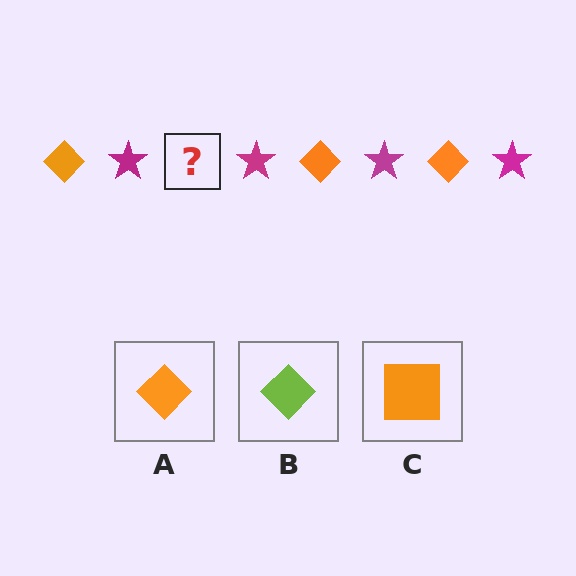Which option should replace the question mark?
Option A.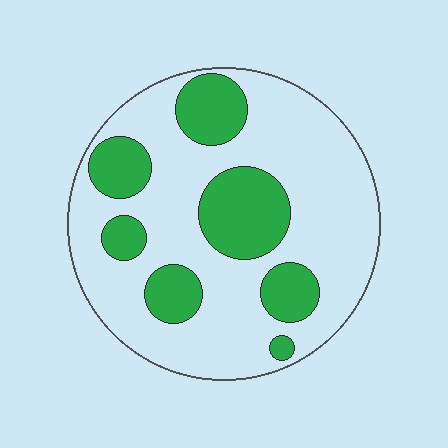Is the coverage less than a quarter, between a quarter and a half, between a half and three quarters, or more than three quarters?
Between a quarter and a half.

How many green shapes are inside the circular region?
7.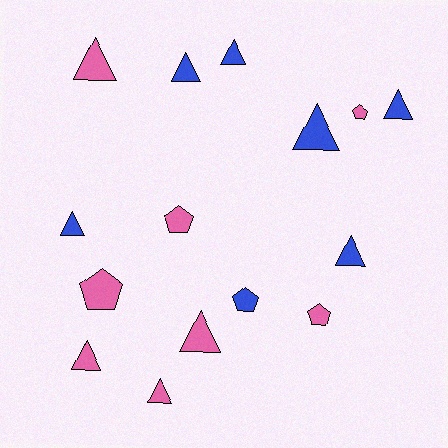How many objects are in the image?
There are 15 objects.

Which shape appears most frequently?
Triangle, with 10 objects.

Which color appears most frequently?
Pink, with 8 objects.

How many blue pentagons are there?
There is 1 blue pentagon.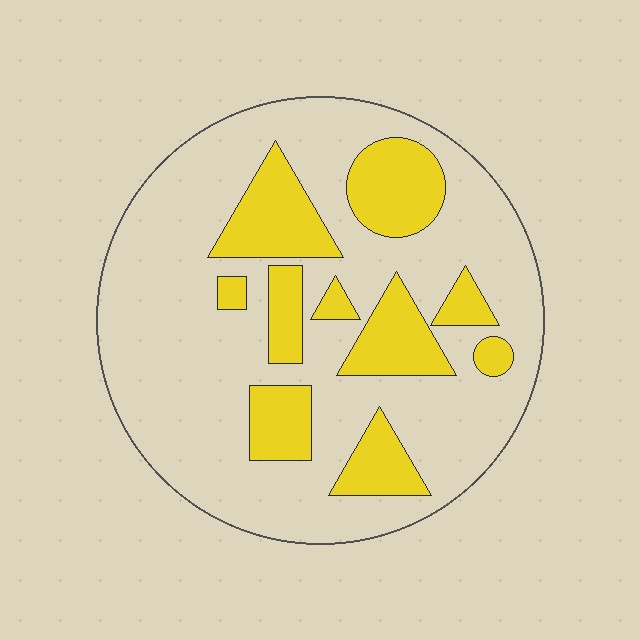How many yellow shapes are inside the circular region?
10.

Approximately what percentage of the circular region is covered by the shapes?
Approximately 25%.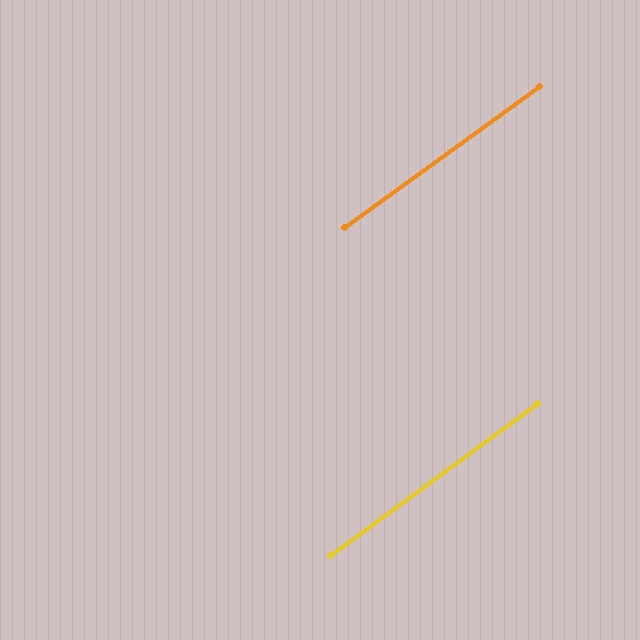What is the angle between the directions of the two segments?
Approximately 0 degrees.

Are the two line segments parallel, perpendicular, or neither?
Parallel — their directions differ by only 0.1°.